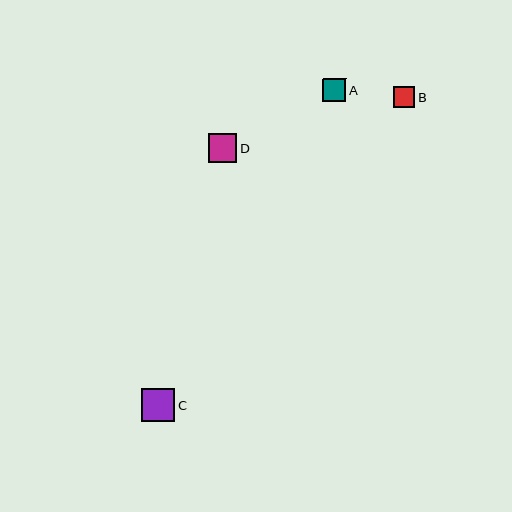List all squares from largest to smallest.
From largest to smallest: C, D, A, B.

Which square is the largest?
Square C is the largest with a size of approximately 33 pixels.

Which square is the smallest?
Square B is the smallest with a size of approximately 21 pixels.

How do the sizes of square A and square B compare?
Square A and square B are approximately the same size.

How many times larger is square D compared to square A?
Square D is approximately 1.2 times the size of square A.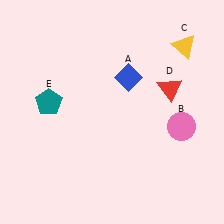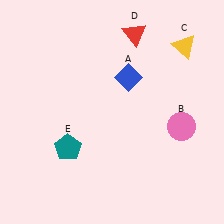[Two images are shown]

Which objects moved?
The objects that moved are: the red triangle (D), the teal pentagon (E).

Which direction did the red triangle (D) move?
The red triangle (D) moved up.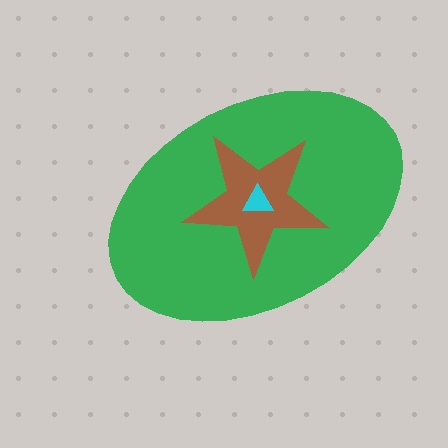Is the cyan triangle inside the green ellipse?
Yes.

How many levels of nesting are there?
3.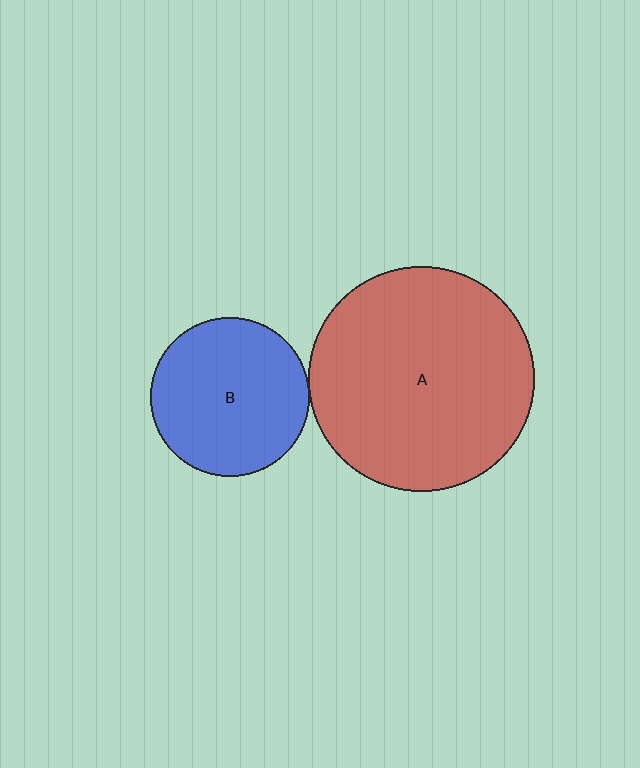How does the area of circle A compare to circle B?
Approximately 2.0 times.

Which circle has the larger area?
Circle A (red).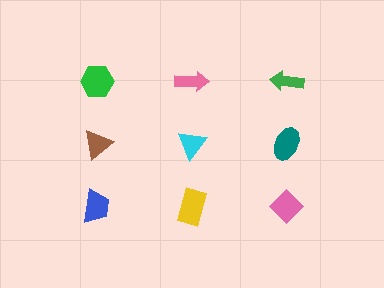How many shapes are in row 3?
3 shapes.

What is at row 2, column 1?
A brown triangle.